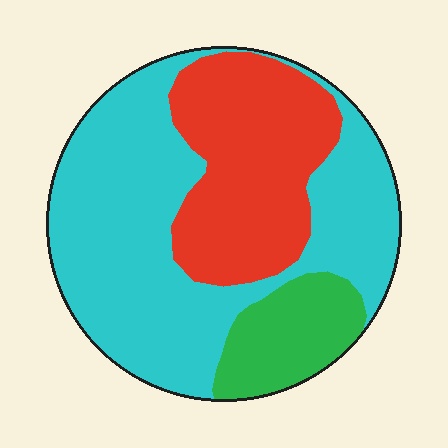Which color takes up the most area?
Cyan, at roughly 55%.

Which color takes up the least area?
Green, at roughly 15%.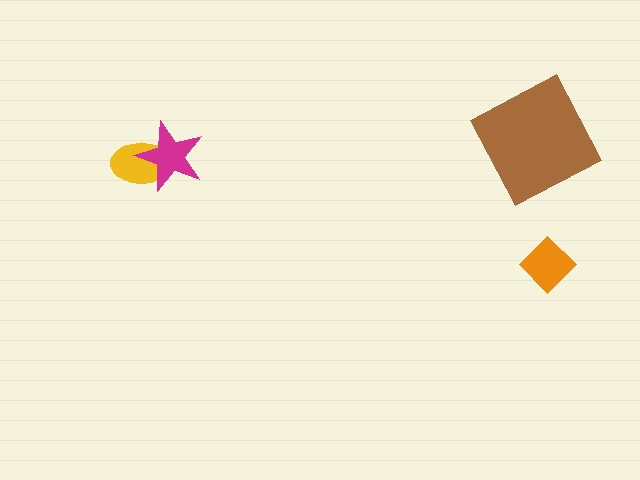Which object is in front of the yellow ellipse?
The magenta star is in front of the yellow ellipse.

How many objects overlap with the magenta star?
1 object overlaps with the magenta star.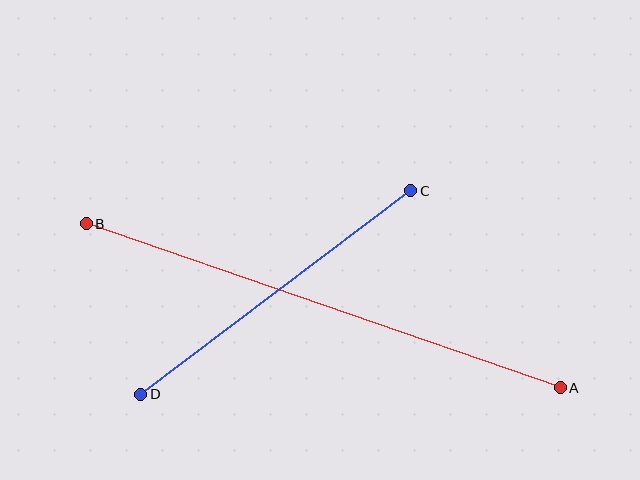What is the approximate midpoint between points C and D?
The midpoint is at approximately (276, 293) pixels.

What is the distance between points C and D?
The distance is approximately 338 pixels.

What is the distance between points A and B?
The distance is approximately 502 pixels.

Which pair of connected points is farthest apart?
Points A and B are farthest apart.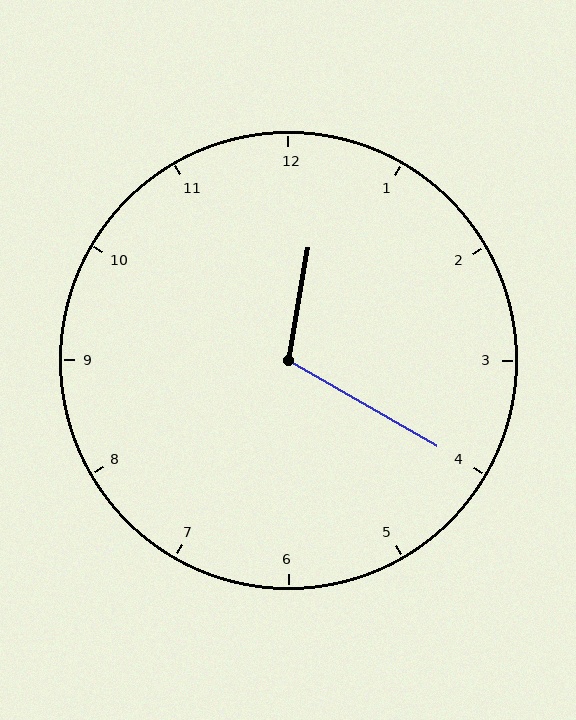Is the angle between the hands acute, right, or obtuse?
It is obtuse.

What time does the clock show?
12:20.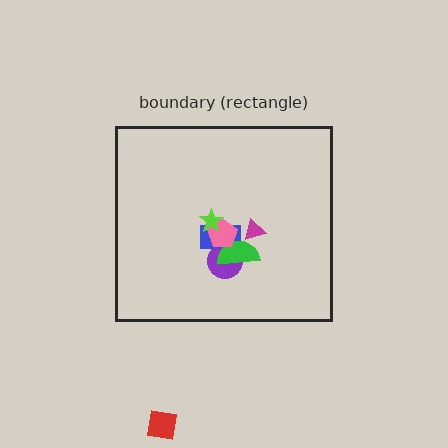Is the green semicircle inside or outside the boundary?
Inside.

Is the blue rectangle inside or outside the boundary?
Inside.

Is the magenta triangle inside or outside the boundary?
Inside.